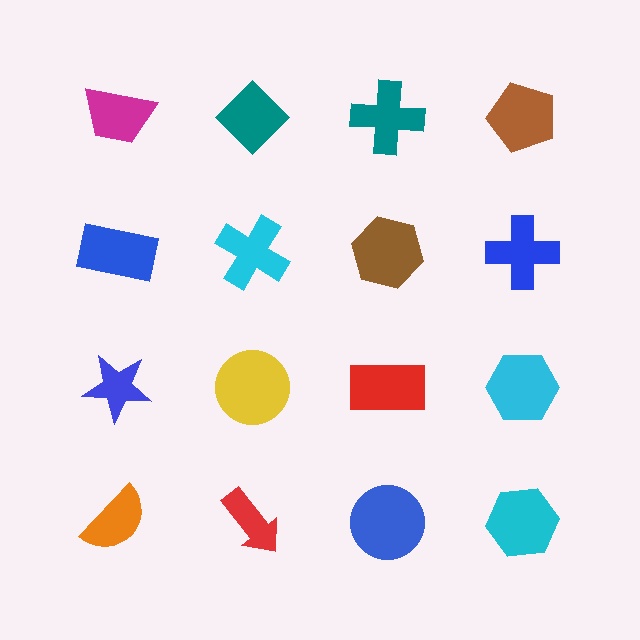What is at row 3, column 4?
A cyan hexagon.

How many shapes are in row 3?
4 shapes.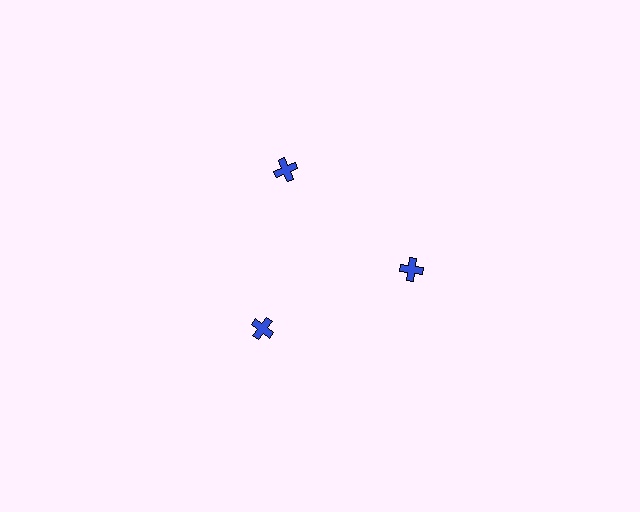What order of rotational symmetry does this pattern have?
This pattern has 3-fold rotational symmetry.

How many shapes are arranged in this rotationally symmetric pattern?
There are 3 shapes, arranged in 3 groups of 1.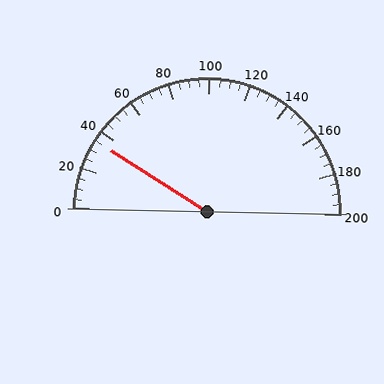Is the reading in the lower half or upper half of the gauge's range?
The reading is in the lower half of the range (0 to 200).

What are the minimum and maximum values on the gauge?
The gauge ranges from 0 to 200.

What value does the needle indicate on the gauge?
The needle indicates approximately 35.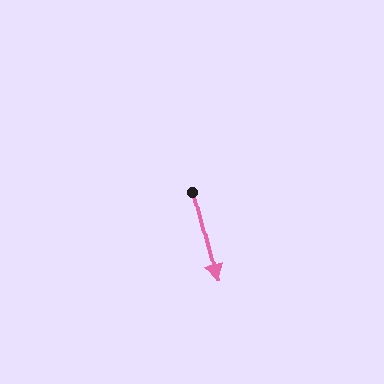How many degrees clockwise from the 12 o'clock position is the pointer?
Approximately 166 degrees.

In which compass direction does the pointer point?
South.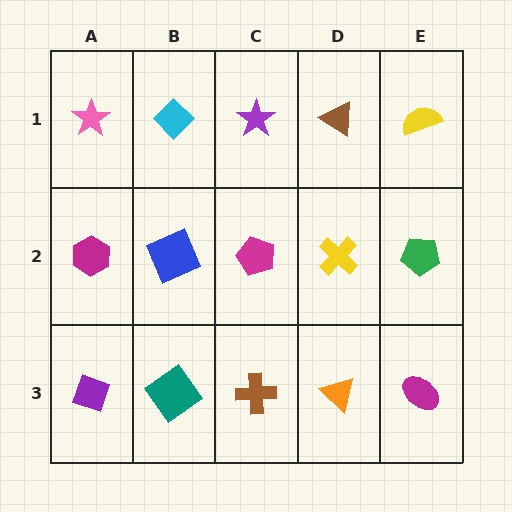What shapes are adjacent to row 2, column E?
A yellow semicircle (row 1, column E), a magenta ellipse (row 3, column E), a yellow cross (row 2, column D).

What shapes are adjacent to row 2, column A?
A pink star (row 1, column A), a purple diamond (row 3, column A), a blue square (row 2, column B).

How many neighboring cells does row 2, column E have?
3.